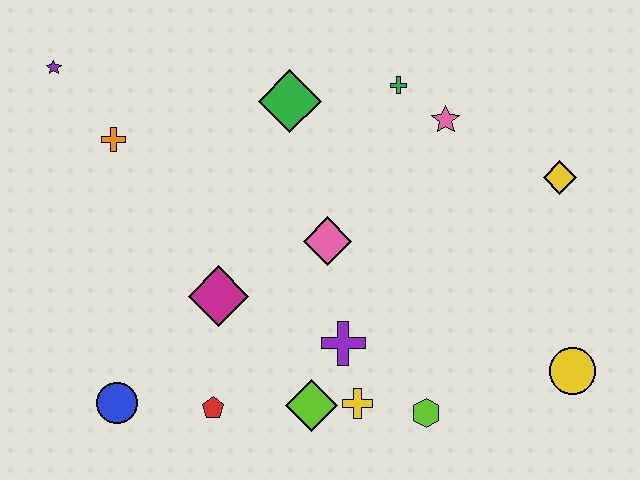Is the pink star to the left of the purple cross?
No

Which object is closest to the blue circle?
The red pentagon is closest to the blue circle.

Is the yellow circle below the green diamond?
Yes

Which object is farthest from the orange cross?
The yellow circle is farthest from the orange cross.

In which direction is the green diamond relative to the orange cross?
The green diamond is to the right of the orange cross.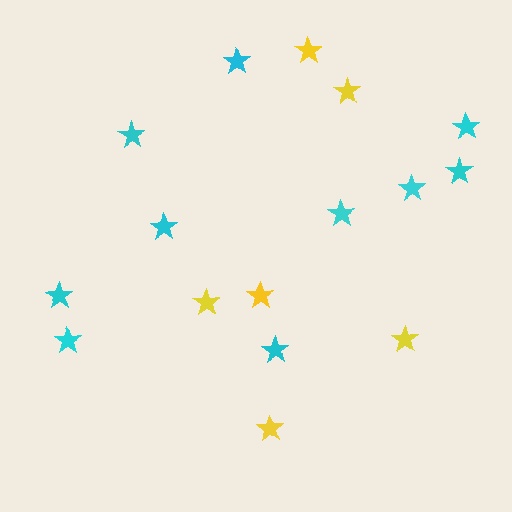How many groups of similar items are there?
There are 2 groups: one group of cyan stars (10) and one group of yellow stars (6).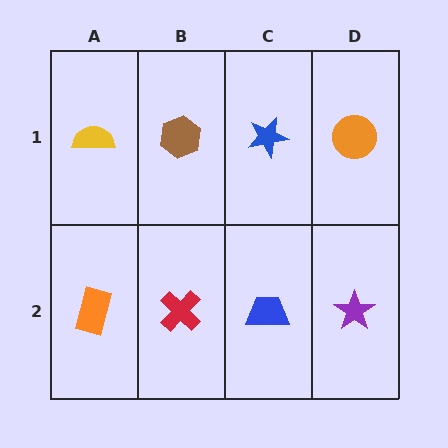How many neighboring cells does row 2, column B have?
3.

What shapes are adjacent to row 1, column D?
A purple star (row 2, column D), a blue star (row 1, column C).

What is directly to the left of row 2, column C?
A red cross.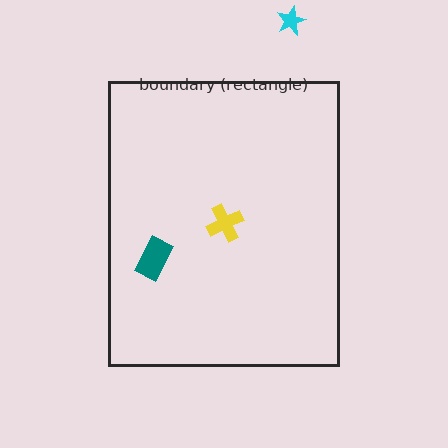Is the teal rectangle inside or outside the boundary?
Inside.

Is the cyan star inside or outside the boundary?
Outside.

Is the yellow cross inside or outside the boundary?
Inside.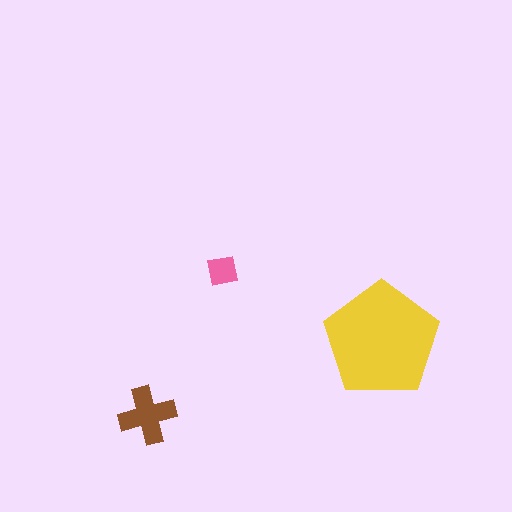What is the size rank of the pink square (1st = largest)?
3rd.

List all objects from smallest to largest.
The pink square, the brown cross, the yellow pentagon.